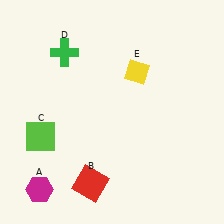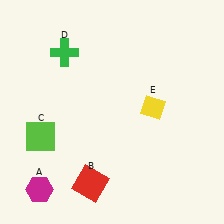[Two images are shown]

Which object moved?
The yellow diamond (E) moved down.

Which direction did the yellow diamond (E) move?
The yellow diamond (E) moved down.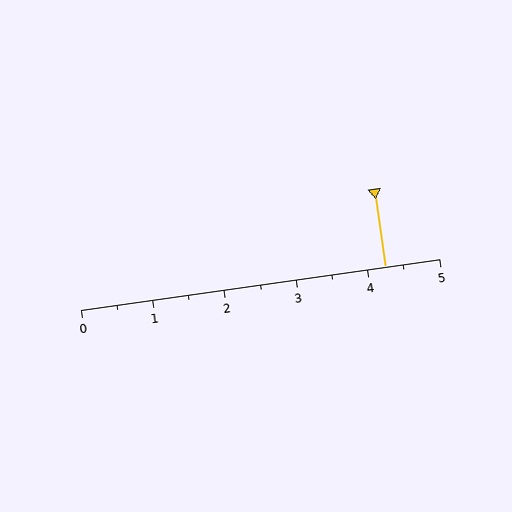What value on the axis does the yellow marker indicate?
The marker indicates approximately 4.2.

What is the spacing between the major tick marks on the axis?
The major ticks are spaced 1 apart.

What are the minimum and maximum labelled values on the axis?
The axis runs from 0 to 5.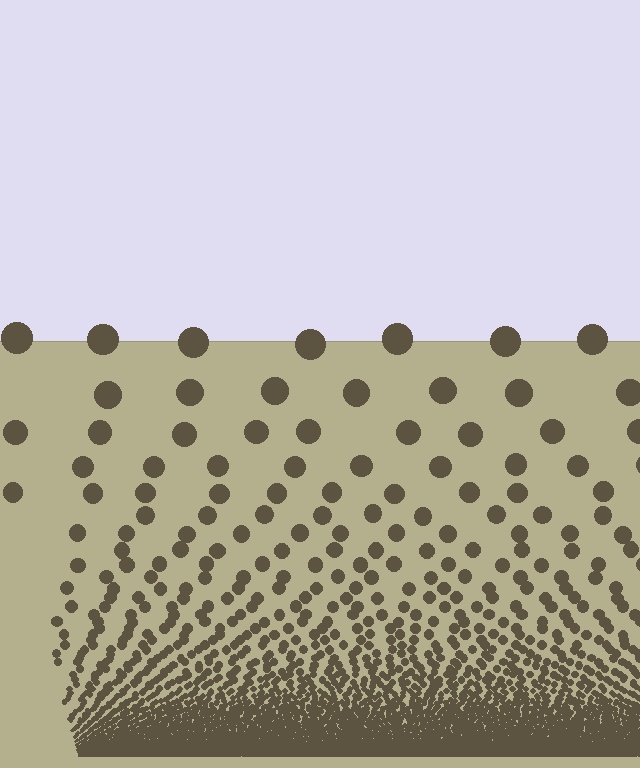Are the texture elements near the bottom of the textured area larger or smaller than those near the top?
Smaller. The gradient is inverted — elements near the bottom are smaller and denser.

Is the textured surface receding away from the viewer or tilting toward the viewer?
The surface appears to tilt toward the viewer. Texture elements get larger and sparser toward the top.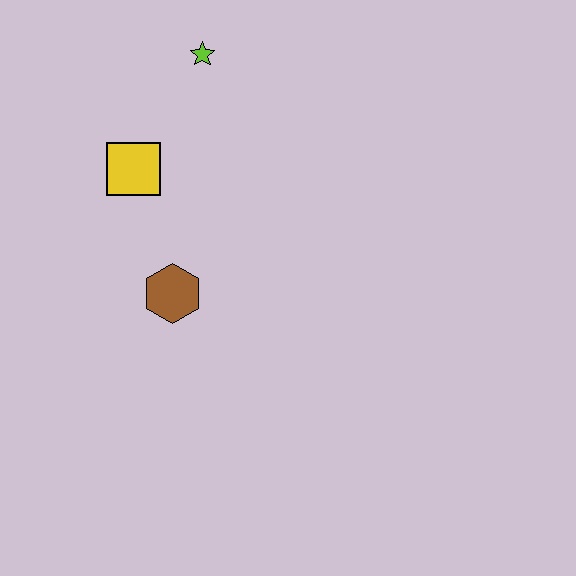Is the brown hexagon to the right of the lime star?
No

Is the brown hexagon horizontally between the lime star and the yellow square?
Yes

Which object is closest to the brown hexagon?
The yellow square is closest to the brown hexagon.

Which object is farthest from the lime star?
The brown hexagon is farthest from the lime star.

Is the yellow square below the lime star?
Yes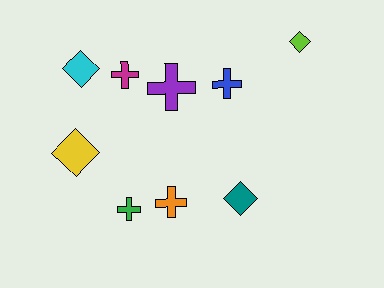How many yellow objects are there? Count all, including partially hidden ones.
There is 1 yellow object.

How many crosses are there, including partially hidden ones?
There are 5 crosses.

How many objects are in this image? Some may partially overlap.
There are 9 objects.